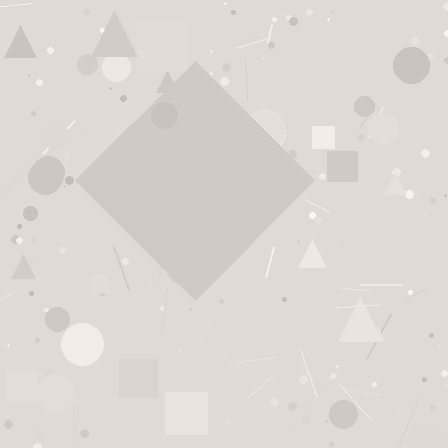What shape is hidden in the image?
A diamond is hidden in the image.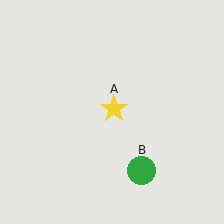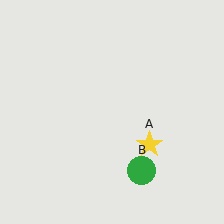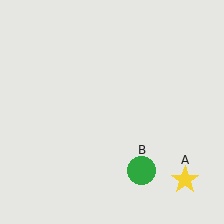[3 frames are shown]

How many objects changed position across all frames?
1 object changed position: yellow star (object A).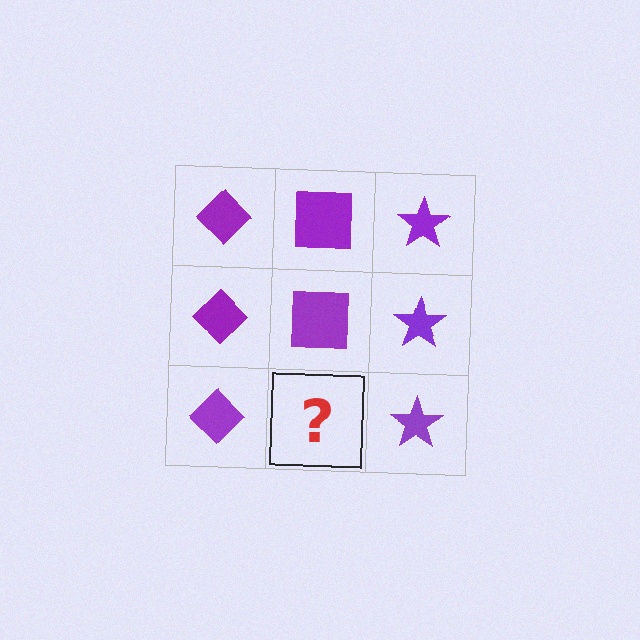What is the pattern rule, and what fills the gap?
The rule is that each column has a consistent shape. The gap should be filled with a purple square.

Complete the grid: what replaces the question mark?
The question mark should be replaced with a purple square.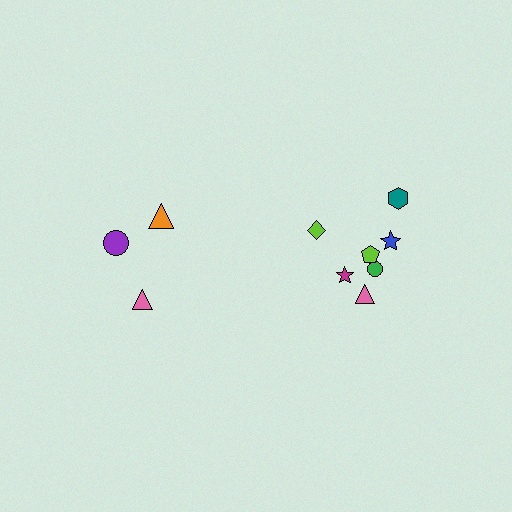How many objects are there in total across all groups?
There are 10 objects.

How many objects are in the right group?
There are 7 objects.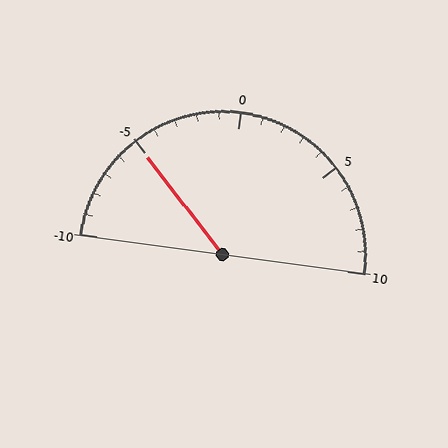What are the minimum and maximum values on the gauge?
The gauge ranges from -10 to 10.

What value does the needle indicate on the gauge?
The needle indicates approximately -5.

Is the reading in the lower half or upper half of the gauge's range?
The reading is in the lower half of the range (-10 to 10).